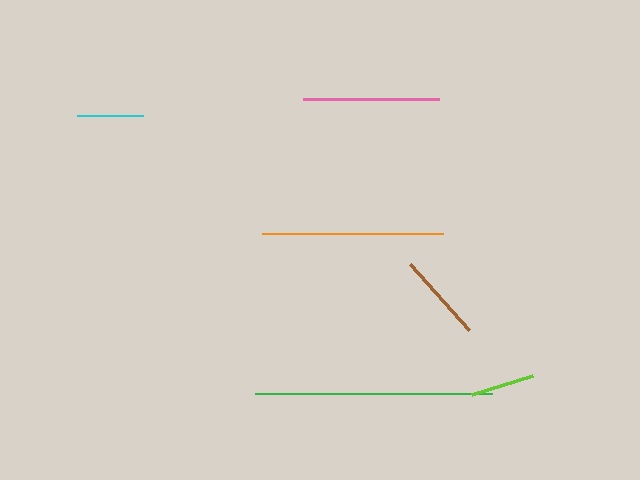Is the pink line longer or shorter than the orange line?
The orange line is longer than the pink line.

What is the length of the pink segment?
The pink segment is approximately 136 pixels long.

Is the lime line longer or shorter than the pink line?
The pink line is longer than the lime line.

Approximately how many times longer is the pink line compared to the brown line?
The pink line is approximately 1.5 times the length of the brown line.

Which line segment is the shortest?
The lime line is the shortest at approximately 63 pixels.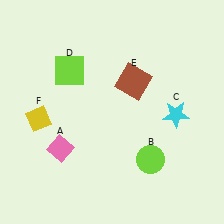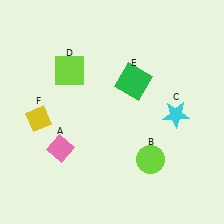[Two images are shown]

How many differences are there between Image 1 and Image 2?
There is 1 difference between the two images.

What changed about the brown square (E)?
In Image 1, E is brown. In Image 2, it changed to green.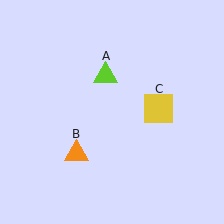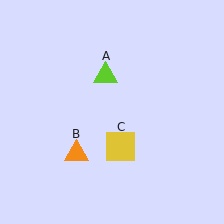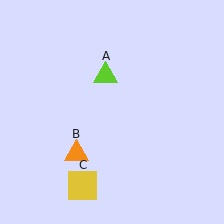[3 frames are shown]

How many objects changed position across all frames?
1 object changed position: yellow square (object C).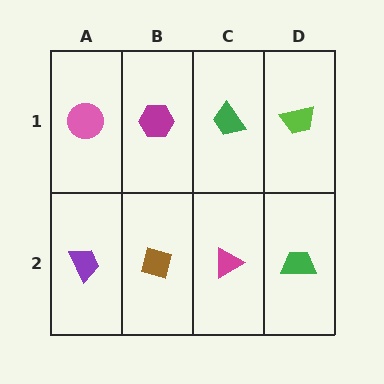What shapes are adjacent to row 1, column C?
A magenta triangle (row 2, column C), a magenta hexagon (row 1, column B), a lime trapezoid (row 1, column D).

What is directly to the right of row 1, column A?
A magenta hexagon.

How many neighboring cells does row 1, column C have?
3.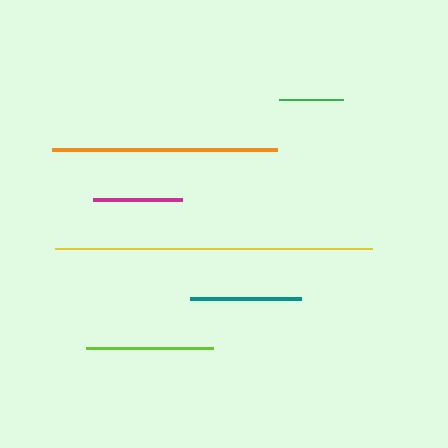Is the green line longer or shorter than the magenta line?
The magenta line is longer than the green line.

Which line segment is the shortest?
The green line is the shortest at approximately 64 pixels.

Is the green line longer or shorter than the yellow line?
The yellow line is longer than the green line.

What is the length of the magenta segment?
The magenta segment is approximately 89 pixels long.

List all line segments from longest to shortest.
From longest to shortest: yellow, orange, lime, teal, magenta, green.